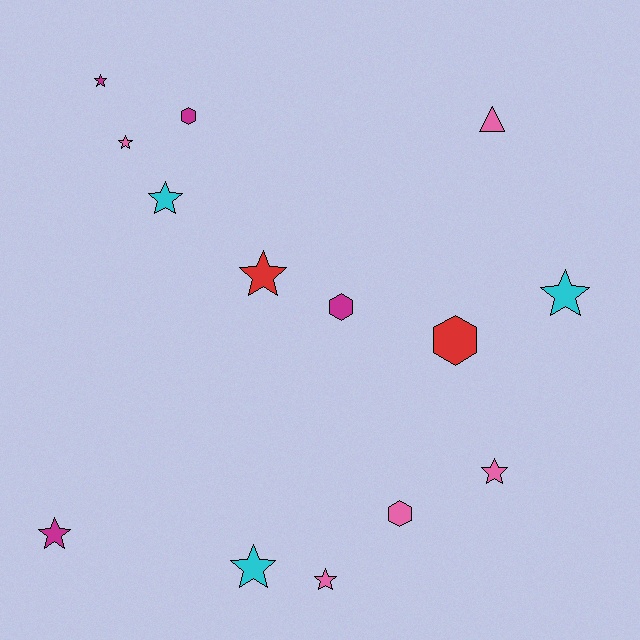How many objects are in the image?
There are 14 objects.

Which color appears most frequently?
Pink, with 5 objects.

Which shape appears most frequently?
Star, with 9 objects.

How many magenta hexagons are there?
There are 2 magenta hexagons.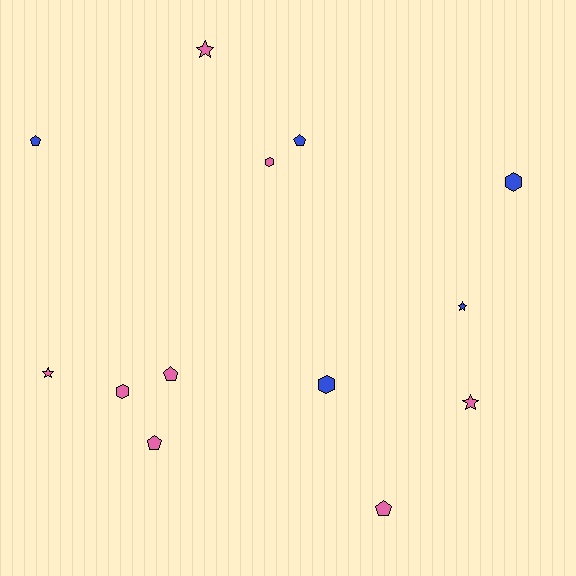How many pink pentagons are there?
There are 3 pink pentagons.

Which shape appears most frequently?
Pentagon, with 5 objects.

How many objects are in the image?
There are 13 objects.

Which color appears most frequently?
Pink, with 8 objects.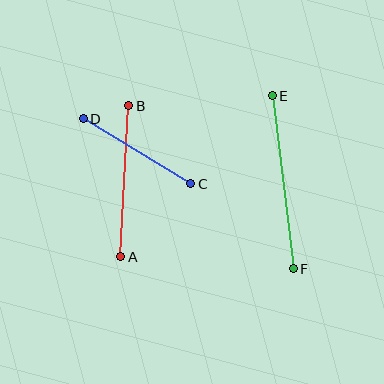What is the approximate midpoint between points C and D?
The midpoint is at approximately (137, 151) pixels.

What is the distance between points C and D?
The distance is approximately 125 pixels.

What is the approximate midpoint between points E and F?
The midpoint is at approximately (283, 182) pixels.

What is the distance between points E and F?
The distance is approximately 174 pixels.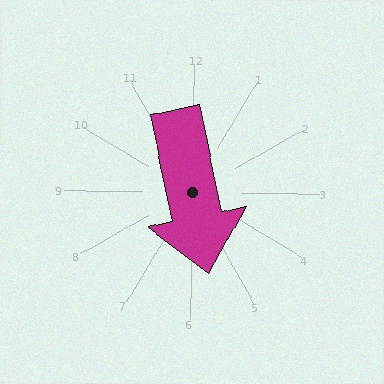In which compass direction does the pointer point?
South.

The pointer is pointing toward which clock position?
Roughly 6 o'clock.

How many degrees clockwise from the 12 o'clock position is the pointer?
Approximately 168 degrees.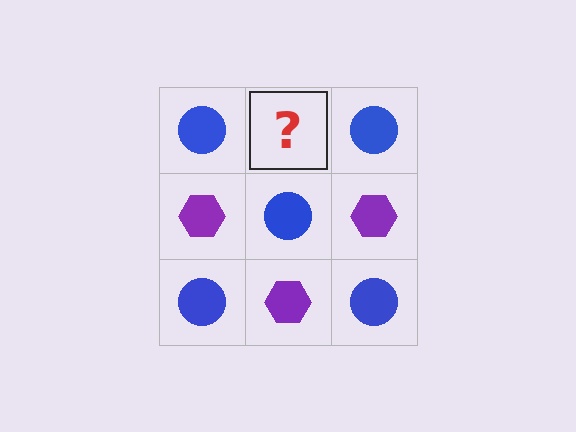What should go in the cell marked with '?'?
The missing cell should contain a purple hexagon.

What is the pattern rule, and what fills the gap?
The rule is that it alternates blue circle and purple hexagon in a checkerboard pattern. The gap should be filled with a purple hexagon.